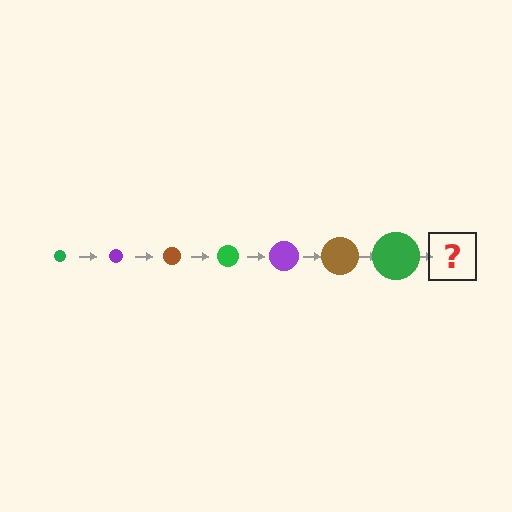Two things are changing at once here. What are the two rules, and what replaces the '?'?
The two rules are that the circle grows larger each step and the color cycles through green, purple, and brown. The '?' should be a purple circle, larger than the previous one.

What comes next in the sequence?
The next element should be a purple circle, larger than the previous one.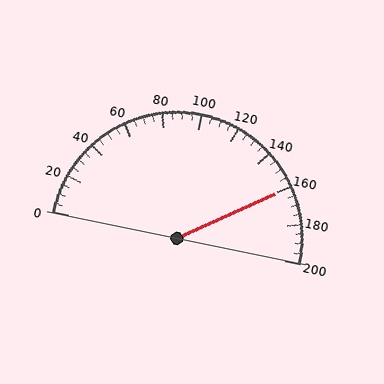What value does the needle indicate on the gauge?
The needle indicates approximately 160.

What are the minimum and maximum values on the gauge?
The gauge ranges from 0 to 200.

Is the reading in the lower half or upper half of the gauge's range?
The reading is in the upper half of the range (0 to 200).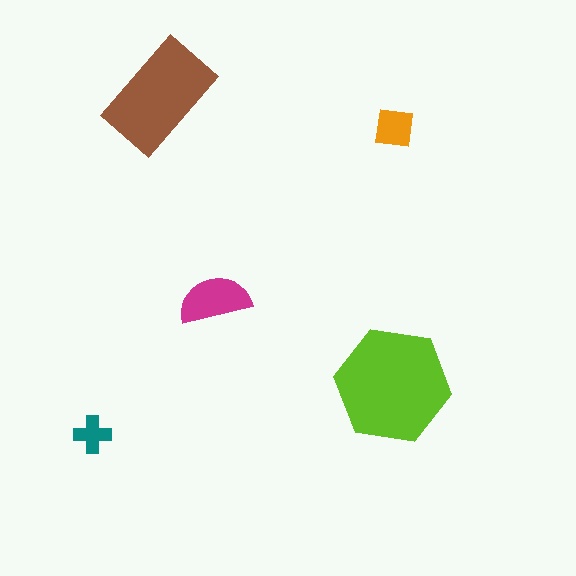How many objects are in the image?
There are 5 objects in the image.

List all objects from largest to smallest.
The lime hexagon, the brown rectangle, the magenta semicircle, the orange square, the teal cross.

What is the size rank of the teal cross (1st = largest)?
5th.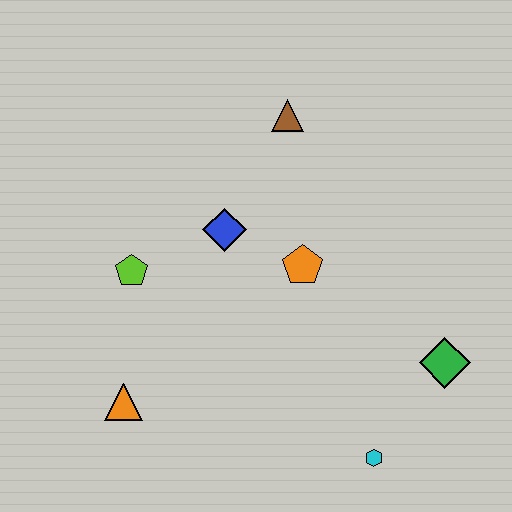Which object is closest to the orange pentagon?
The blue diamond is closest to the orange pentagon.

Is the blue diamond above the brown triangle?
No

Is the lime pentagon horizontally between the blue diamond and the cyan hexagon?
No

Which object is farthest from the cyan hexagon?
The brown triangle is farthest from the cyan hexagon.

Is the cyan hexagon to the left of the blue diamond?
No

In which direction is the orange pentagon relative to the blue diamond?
The orange pentagon is to the right of the blue diamond.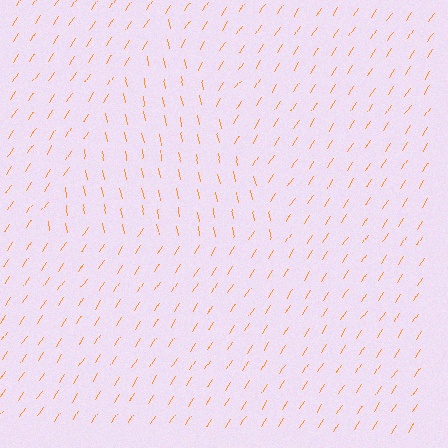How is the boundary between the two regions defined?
The boundary is defined purely by a change in line orientation (approximately 45 degrees difference). All lines are the same color and thickness.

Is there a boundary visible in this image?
Yes, there is a texture boundary formed by a change in line orientation.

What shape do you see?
I see a triangle.